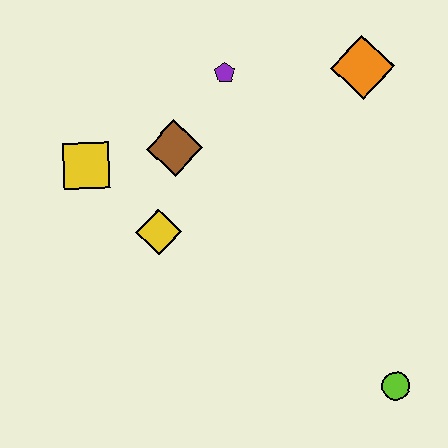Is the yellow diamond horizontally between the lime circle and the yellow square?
Yes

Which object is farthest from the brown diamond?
The lime circle is farthest from the brown diamond.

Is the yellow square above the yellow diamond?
Yes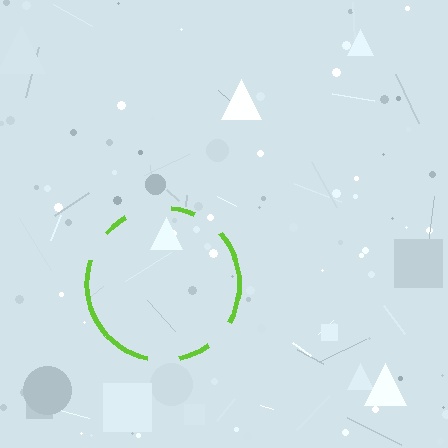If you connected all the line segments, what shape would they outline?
They would outline a circle.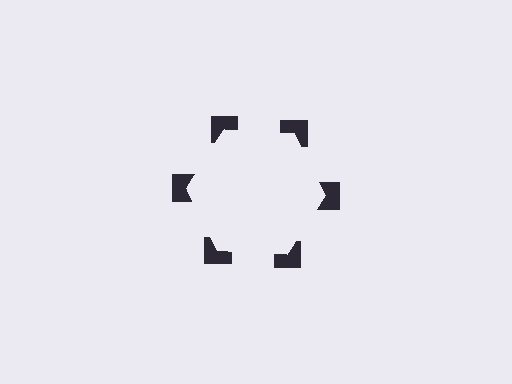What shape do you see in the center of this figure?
An illusory hexagon — its edges are inferred from the aligned wedge cuts in the notched squares, not physically drawn.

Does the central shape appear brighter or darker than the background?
It typically appears slightly brighter than the background, even though no actual brightness change is drawn.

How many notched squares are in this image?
There are 6 — one at each vertex of the illusory hexagon.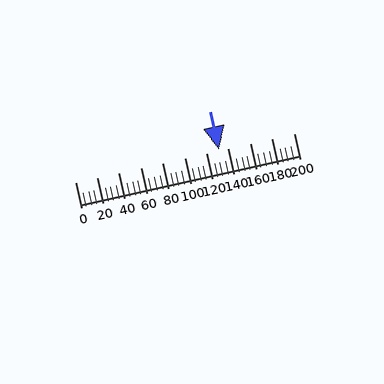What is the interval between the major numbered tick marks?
The major tick marks are spaced 20 units apart.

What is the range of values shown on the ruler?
The ruler shows values from 0 to 200.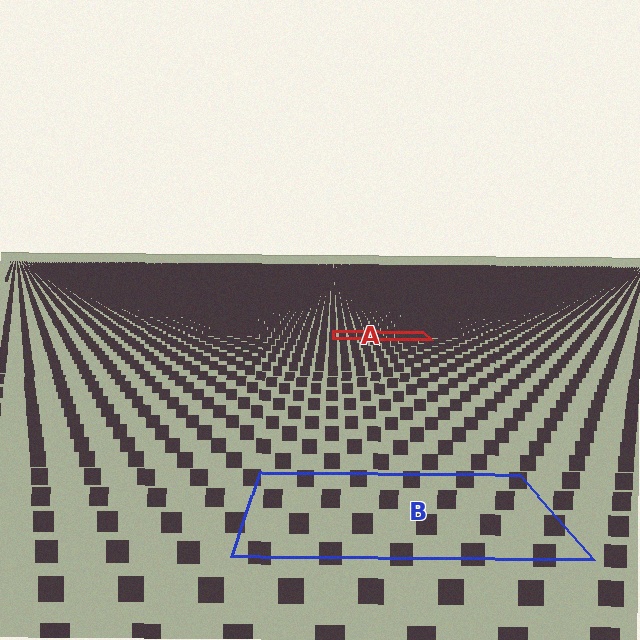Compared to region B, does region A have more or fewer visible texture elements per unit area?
Region A has more texture elements per unit area — they are packed more densely because it is farther away.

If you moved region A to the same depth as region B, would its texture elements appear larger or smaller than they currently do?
They would appear larger. At a closer depth, the same texture elements are projected at a bigger on-screen size.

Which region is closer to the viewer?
Region B is closer. The texture elements there are larger and more spread out.